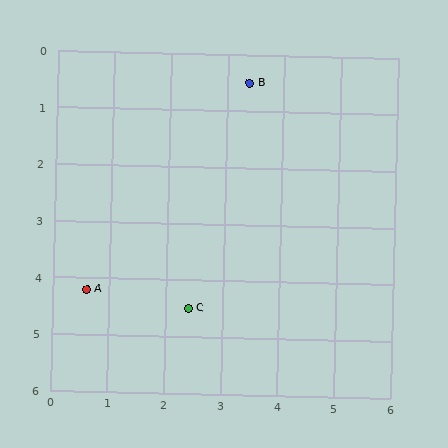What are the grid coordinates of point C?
Point C is at approximately (2.4, 4.5).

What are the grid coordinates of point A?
Point A is at approximately (0.6, 4.2).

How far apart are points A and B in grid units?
Points A and B are about 4.6 grid units apart.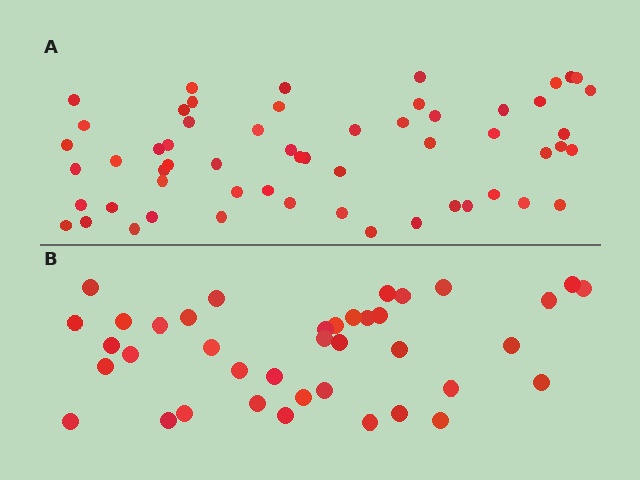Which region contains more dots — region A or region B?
Region A (the top region) has more dots.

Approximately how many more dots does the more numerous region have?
Region A has approximately 20 more dots than region B.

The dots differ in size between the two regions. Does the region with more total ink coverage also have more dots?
No. Region B has more total ink coverage because its dots are larger, but region A actually contains more individual dots. Total area can be misleading — the number of items is what matters here.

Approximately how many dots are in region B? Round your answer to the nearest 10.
About 40 dots. (The exact count is 39, which rounds to 40.)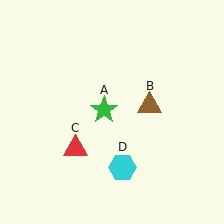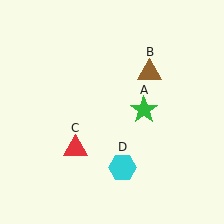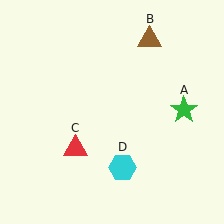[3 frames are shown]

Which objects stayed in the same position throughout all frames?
Red triangle (object C) and cyan hexagon (object D) remained stationary.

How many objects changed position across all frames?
2 objects changed position: green star (object A), brown triangle (object B).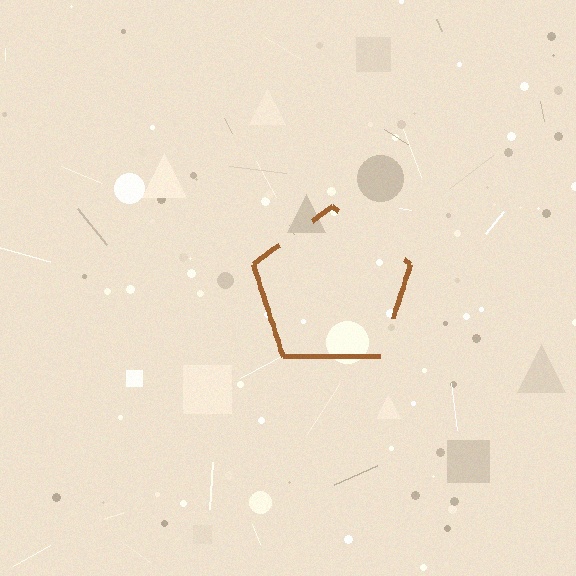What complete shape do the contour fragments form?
The contour fragments form a pentagon.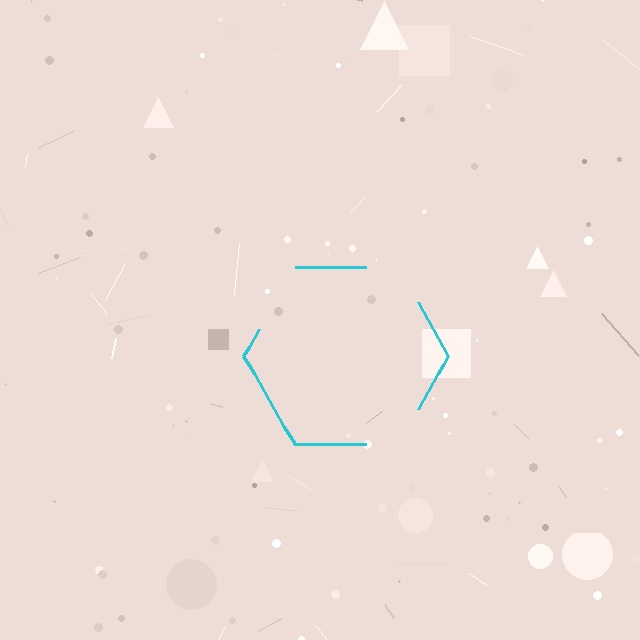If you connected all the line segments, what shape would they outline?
They would outline a hexagon.